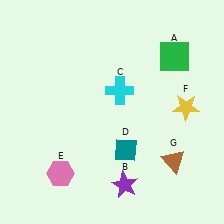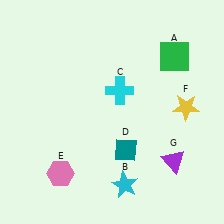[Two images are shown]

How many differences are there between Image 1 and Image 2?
There are 2 differences between the two images.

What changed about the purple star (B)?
In Image 1, B is purple. In Image 2, it changed to cyan.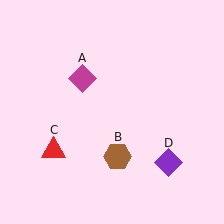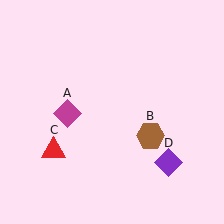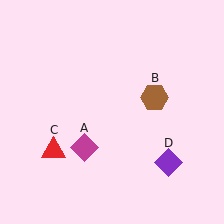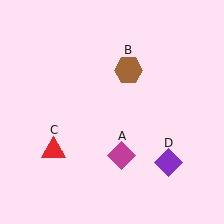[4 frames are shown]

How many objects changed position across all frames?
2 objects changed position: magenta diamond (object A), brown hexagon (object B).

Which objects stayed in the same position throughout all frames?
Red triangle (object C) and purple diamond (object D) remained stationary.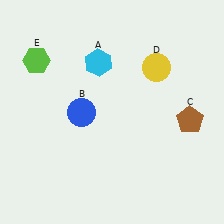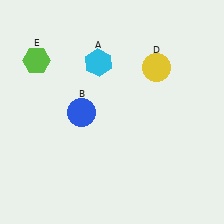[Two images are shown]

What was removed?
The brown pentagon (C) was removed in Image 2.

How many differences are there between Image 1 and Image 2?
There is 1 difference between the two images.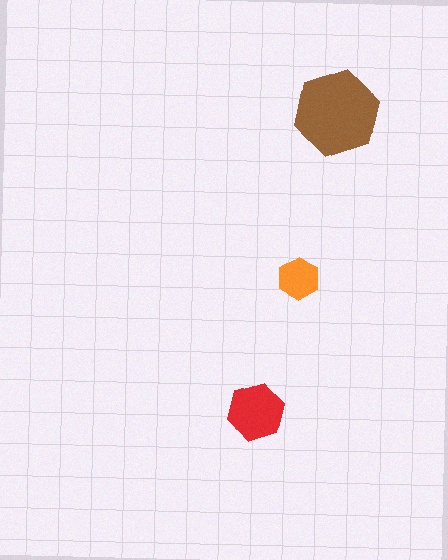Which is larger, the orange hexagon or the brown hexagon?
The brown one.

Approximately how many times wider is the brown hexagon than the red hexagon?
About 1.5 times wider.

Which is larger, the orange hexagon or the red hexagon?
The red one.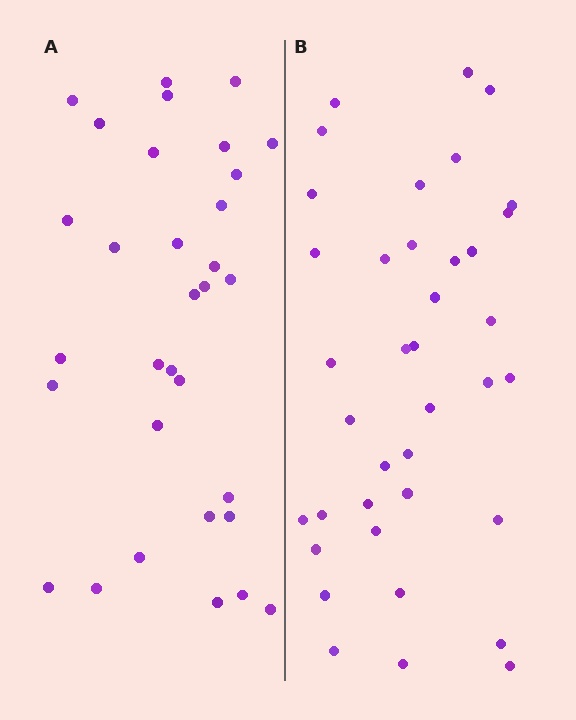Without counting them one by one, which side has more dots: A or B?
Region B (the right region) has more dots.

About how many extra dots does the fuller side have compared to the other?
Region B has about 6 more dots than region A.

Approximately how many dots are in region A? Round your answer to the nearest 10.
About 30 dots. (The exact count is 32, which rounds to 30.)